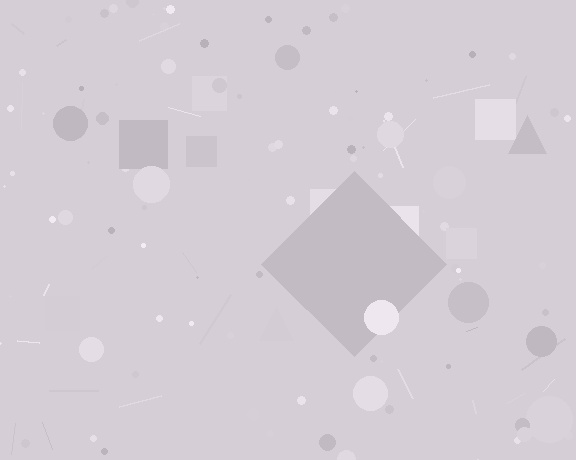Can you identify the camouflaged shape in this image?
The camouflaged shape is a diamond.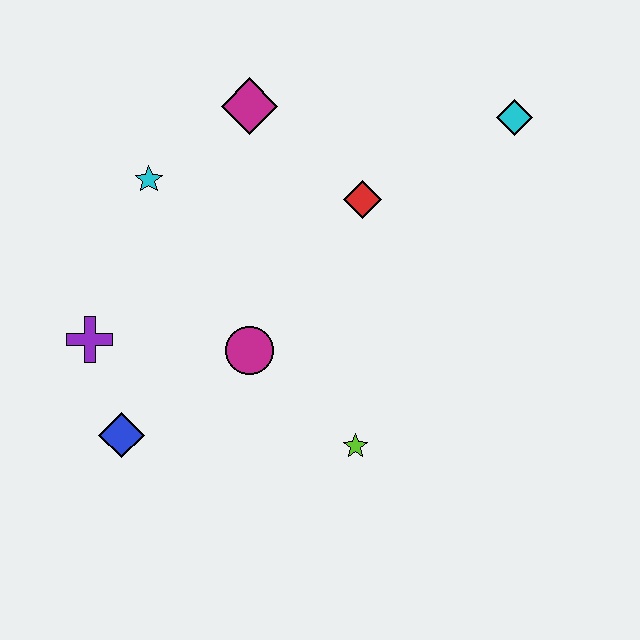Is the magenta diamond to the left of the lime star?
Yes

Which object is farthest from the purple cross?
The cyan diamond is farthest from the purple cross.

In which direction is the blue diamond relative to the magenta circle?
The blue diamond is to the left of the magenta circle.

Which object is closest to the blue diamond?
The purple cross is closest to the blue diamond.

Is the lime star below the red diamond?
Yes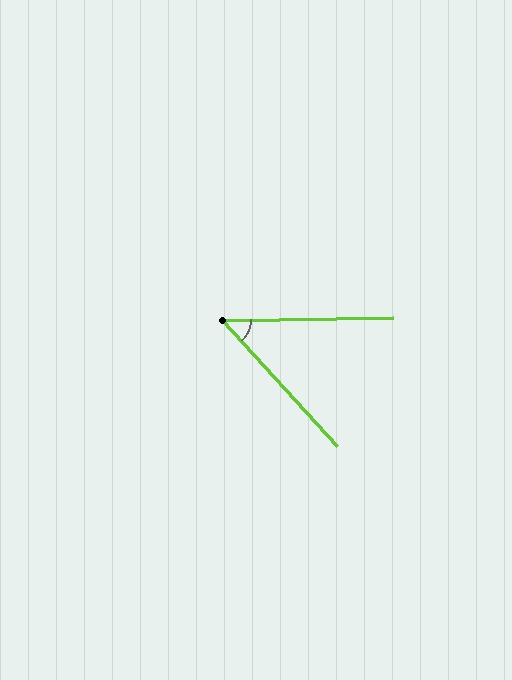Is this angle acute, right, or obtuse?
It is acute.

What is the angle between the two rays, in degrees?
Approximately 49 degrees.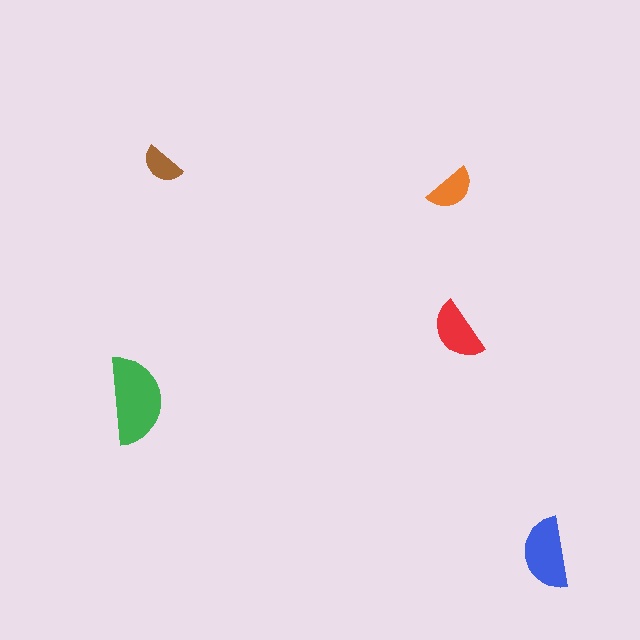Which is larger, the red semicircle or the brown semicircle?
The red one.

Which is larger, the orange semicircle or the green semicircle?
The green one.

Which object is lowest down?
The blue semicircle is bottommost.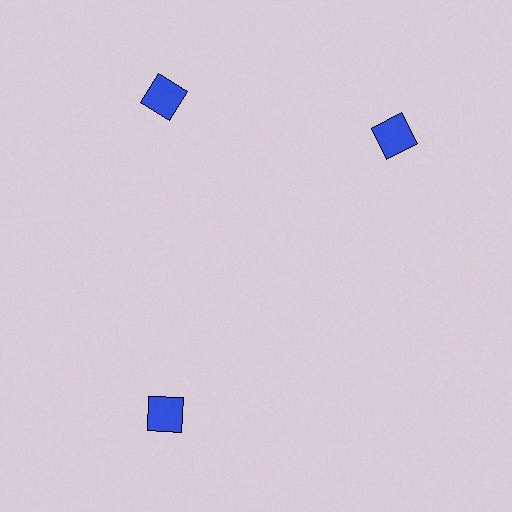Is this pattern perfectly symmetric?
No. The 3 blue squares are arranged in a ring, but one element near the 3 o'clock position is rotated out of alignment along the ring, breaking the 3-fold rotational symmetry.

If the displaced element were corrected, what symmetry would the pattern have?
It would have 3-fold rotational symmetry — the pattern would map onto itself every 120 degrees.